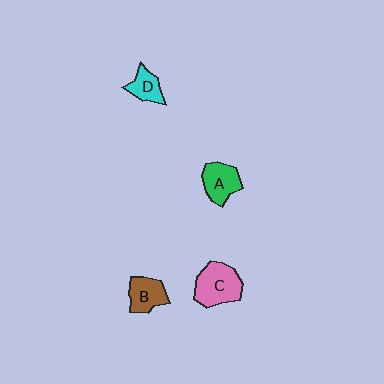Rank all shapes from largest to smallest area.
From largest to smallest: C (pink), A (green), B (brown), D (cyan).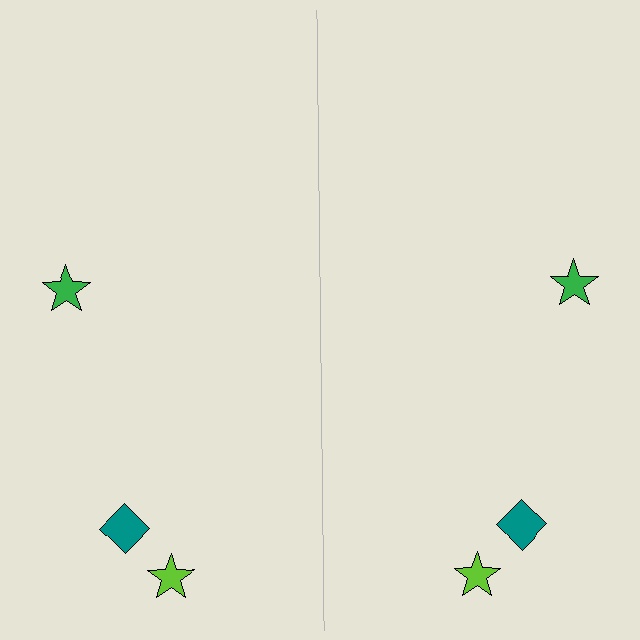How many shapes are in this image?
There are 6 shapes in this image.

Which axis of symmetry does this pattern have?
The pattern has a vertical axis of symmetry running through the center of the image.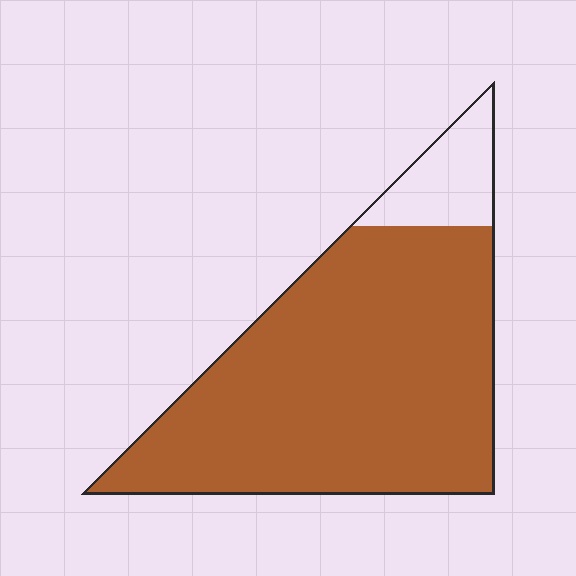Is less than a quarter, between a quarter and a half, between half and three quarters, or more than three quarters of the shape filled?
More than three quarters.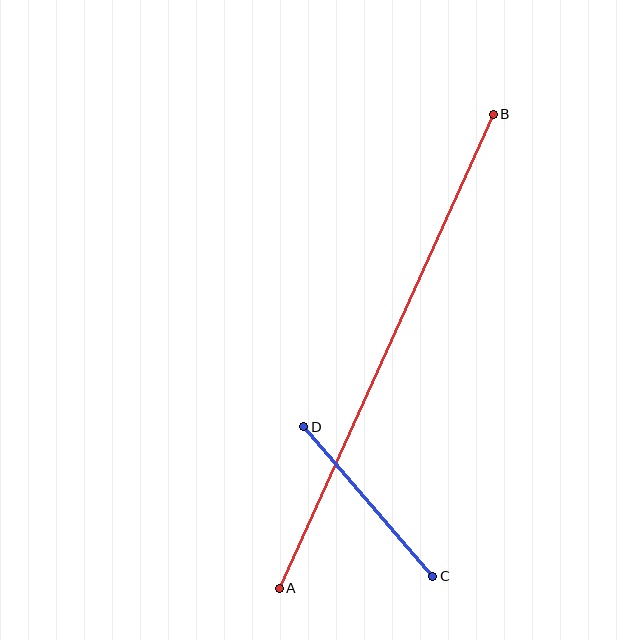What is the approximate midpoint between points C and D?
The midpoint is at approximately (368, 501) pixels.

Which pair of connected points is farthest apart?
Points A and B are farthest apart.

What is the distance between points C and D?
The distance is approximately 198 pixels.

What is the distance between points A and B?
The distance is approximately 520 pixels.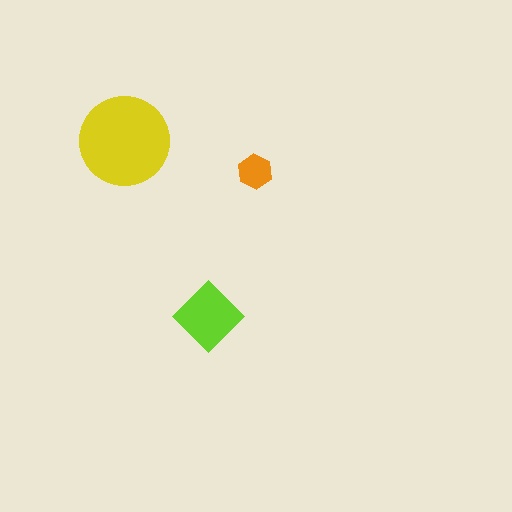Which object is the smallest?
The orange hexagon.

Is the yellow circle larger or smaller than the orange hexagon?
Larger.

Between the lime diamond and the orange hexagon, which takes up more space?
The lime diamond.